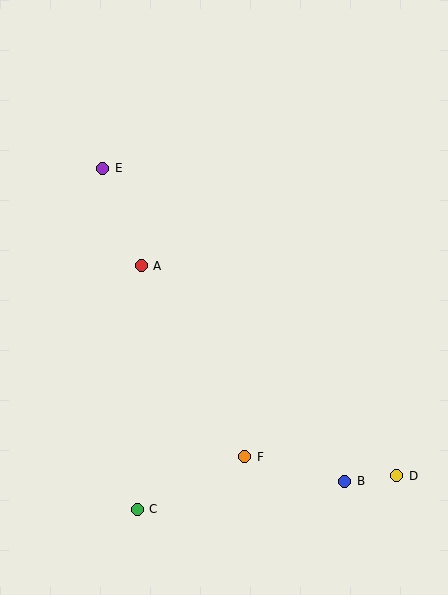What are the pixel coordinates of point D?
Point D is at (397, 476).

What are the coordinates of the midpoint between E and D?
The midpoint between E and D is at (250, 322).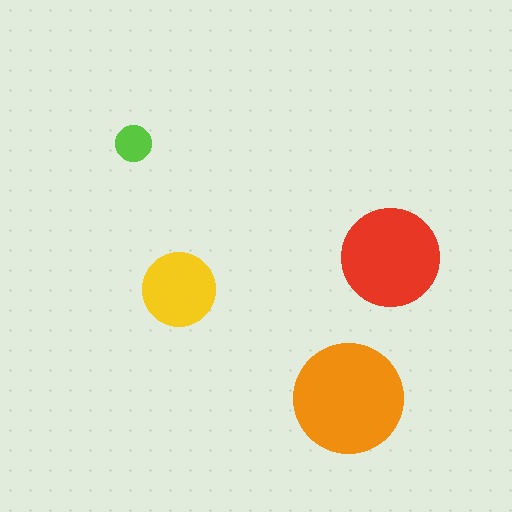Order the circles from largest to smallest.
the orange one, the red one, the yellow one, the lime one.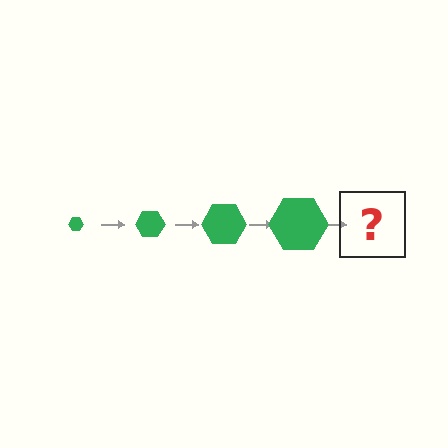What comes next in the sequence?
The next element should be a green hexagon, larger than the previous one.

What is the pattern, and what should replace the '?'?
The pattern is that the hexagon gets progressively larger each step. The '?' should be a green hexagon, larger than the previous one.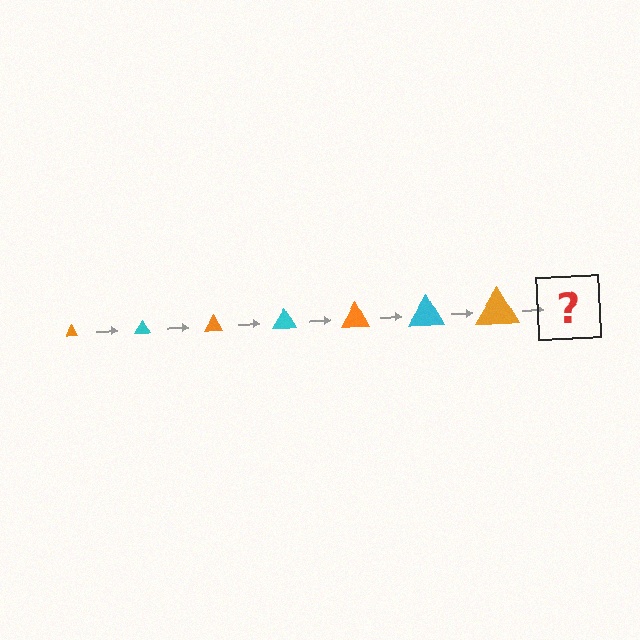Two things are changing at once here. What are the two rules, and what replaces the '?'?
The two rules are that the triangle grows larger each step and the color cycles through orange and cyan. The '?' should be a cyan triangle, larger than the previous one.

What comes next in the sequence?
The next element should be a cyan triangle, larger than the previous one.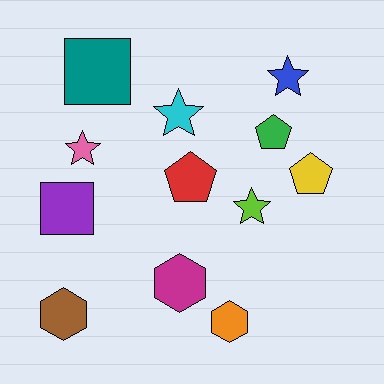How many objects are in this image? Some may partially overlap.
There are 12 objects.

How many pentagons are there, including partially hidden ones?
There are 3 pentagons.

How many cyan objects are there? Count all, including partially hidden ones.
There is 1 cyan object.